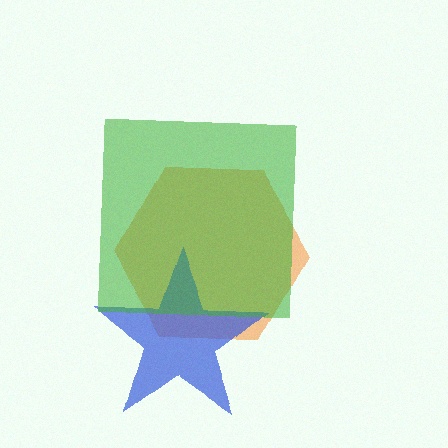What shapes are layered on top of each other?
The layered shapes are: an orange hexagon, a blue star, a green square.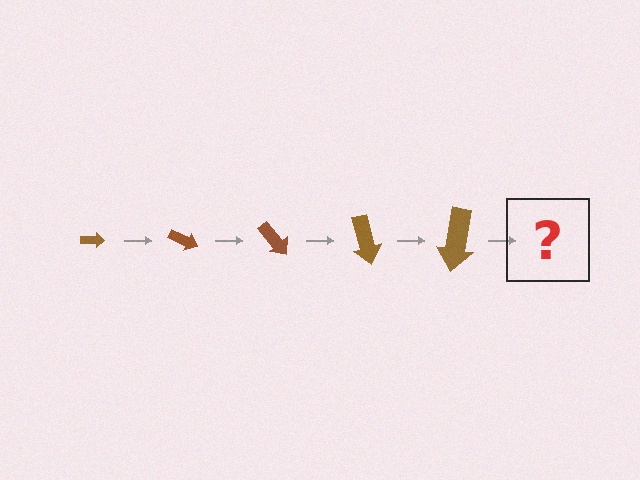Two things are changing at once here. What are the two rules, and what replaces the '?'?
The two rules are that the arrow grows larger each step and it rotates 25 degrees each step. The '?' should be an arrow, larger than the previous one and rotated 125 degrees from the start.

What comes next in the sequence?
The next element should be an arrow, larger than the previous one and rotated 125 degrees from the start.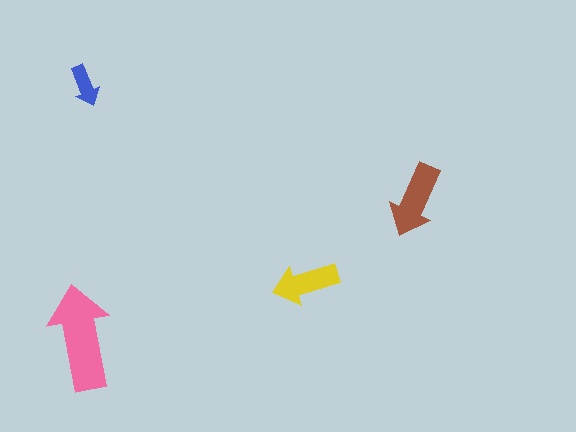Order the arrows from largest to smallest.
the pink one, the brown one, the yellow one, the blue one.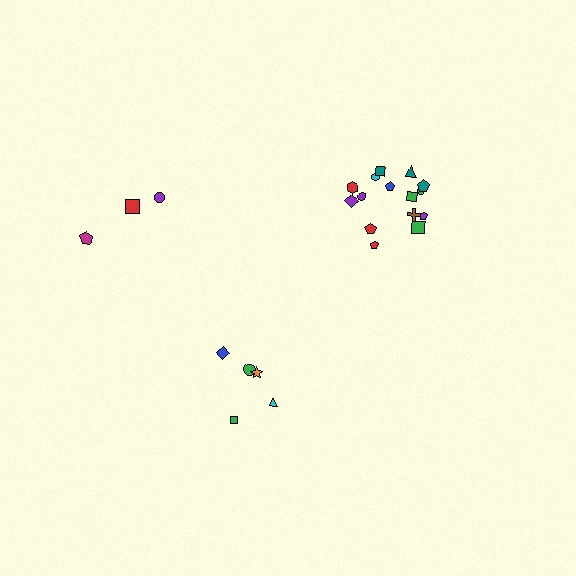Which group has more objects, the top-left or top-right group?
The top-right group.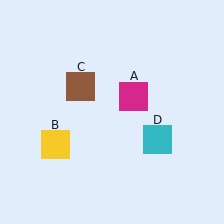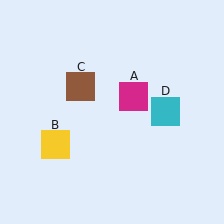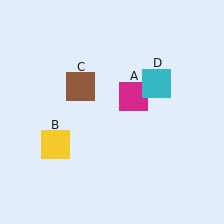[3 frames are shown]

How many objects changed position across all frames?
1 object changed position: cyan square (object D).